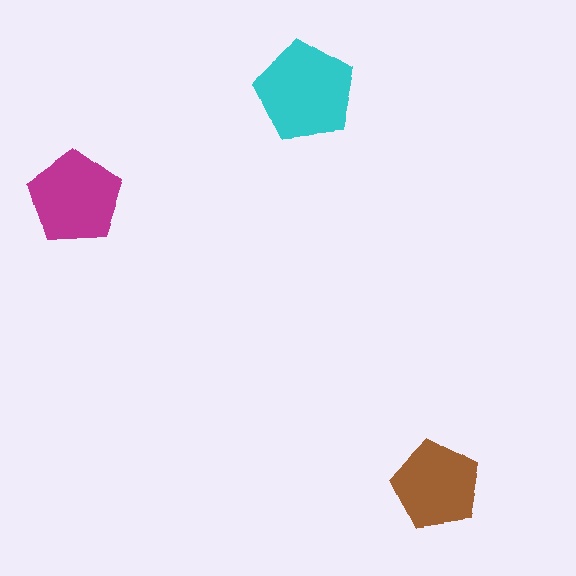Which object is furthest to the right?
The brown pentagon is rightmost.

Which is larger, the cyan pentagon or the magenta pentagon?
The cyan one.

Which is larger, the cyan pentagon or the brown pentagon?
The cyan one.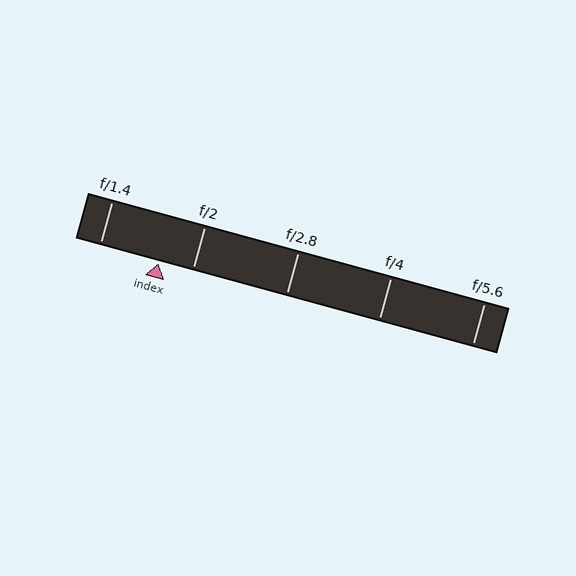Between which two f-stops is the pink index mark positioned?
The index mark is between f/1.4 and f/2.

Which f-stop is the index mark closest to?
The index mark is closest to f/2.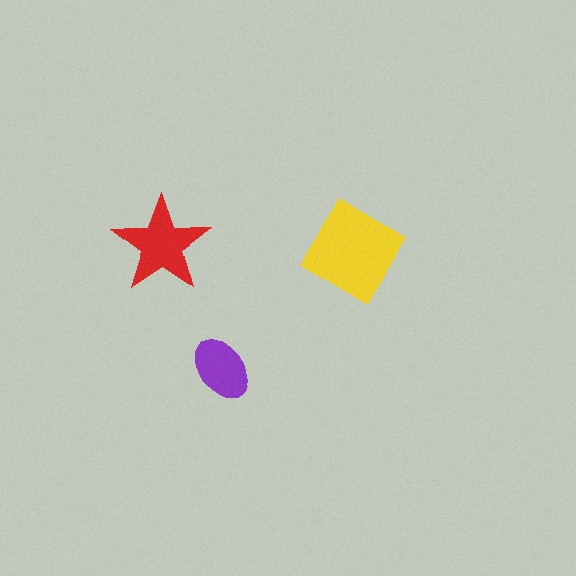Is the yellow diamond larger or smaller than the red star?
Larger.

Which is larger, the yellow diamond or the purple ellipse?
The yellow diamond.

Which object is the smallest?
The purple ellipse.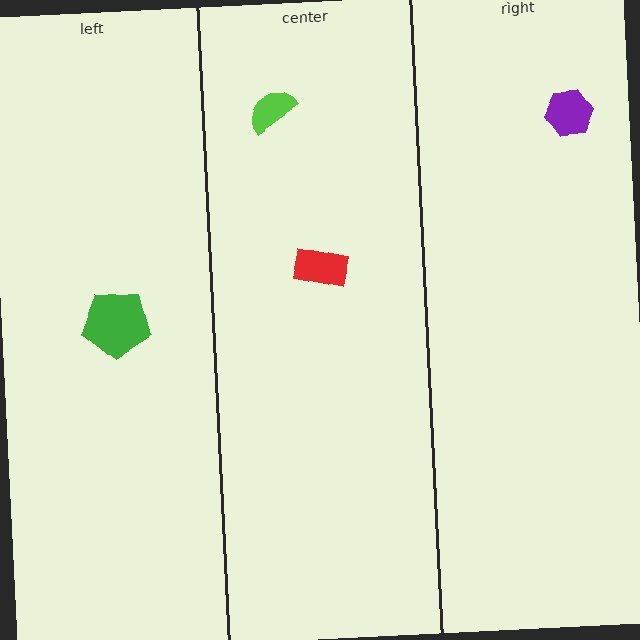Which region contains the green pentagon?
The left region.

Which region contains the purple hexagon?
The right region.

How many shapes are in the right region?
1.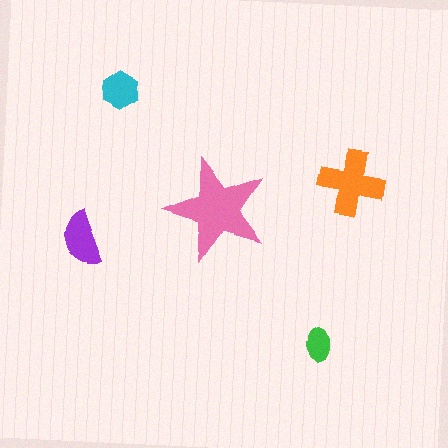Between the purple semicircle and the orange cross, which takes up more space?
The orange cross.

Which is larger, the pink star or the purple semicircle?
The pink star.